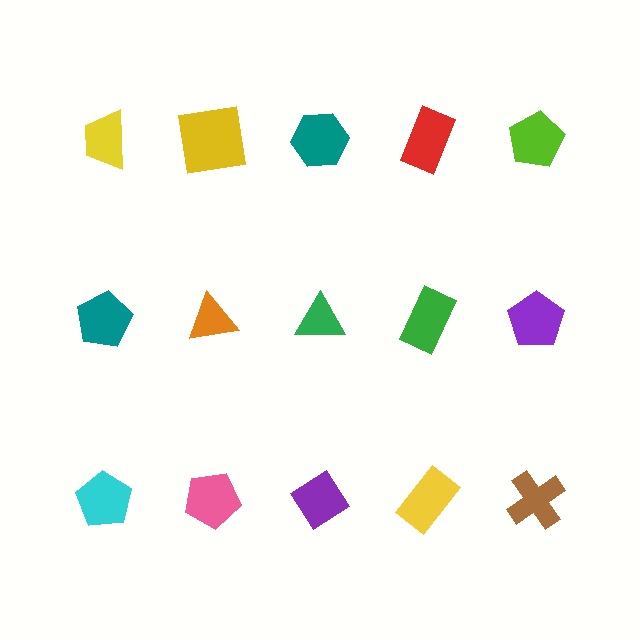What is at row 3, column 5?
A brown cross.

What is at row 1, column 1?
A yellow trapezoid.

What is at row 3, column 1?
A cyan pentagon.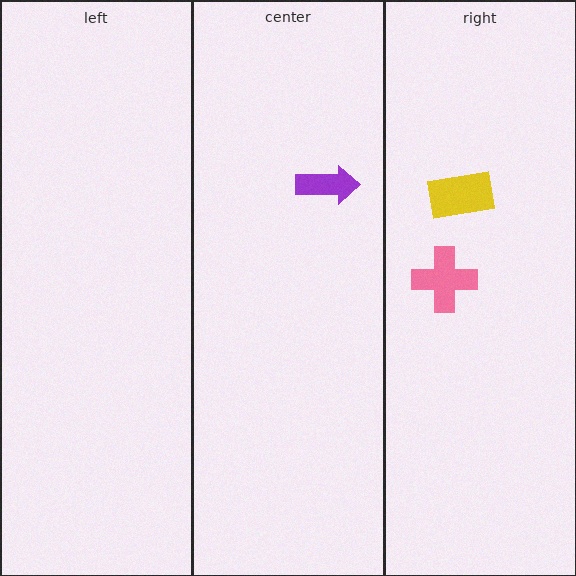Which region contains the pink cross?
The right region.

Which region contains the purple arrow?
The center region.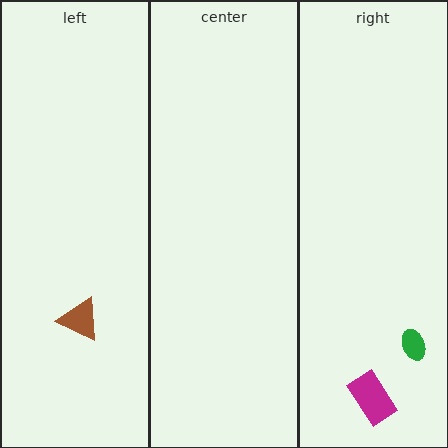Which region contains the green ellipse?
The right region.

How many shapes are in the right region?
2.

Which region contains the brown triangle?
The left region.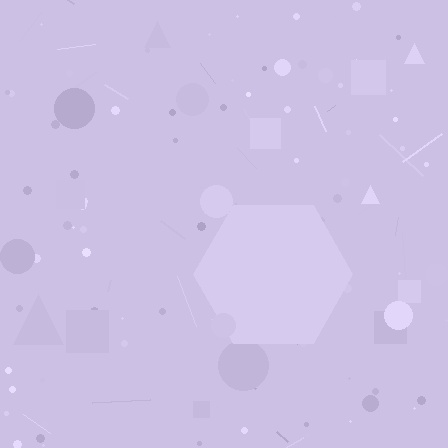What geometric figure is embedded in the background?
A hexagon is embedded in the background.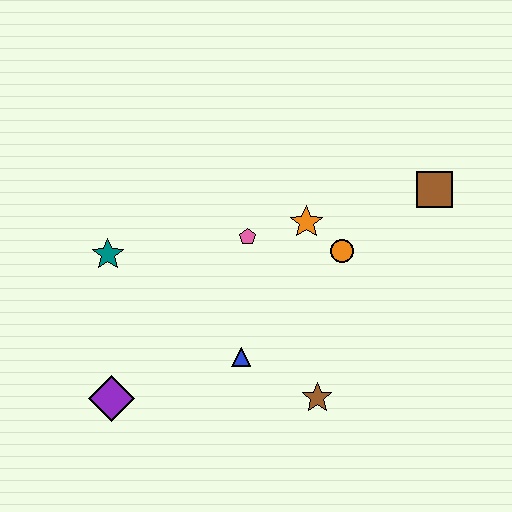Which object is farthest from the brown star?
The teal star is farthest from the brown star.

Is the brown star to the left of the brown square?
Yes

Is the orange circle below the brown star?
No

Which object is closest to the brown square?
The orange circle is closest to the brown square.